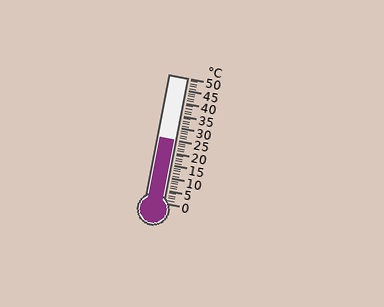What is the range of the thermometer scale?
The thermometer scale ranges from 0°C to 50°C.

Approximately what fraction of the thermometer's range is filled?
The thermometer is filled to approximately 50% of its range.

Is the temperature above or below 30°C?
The temperature is below 30°C.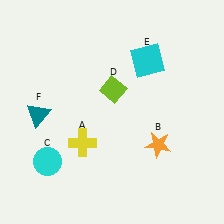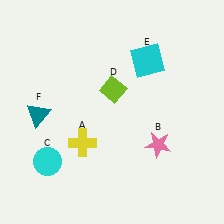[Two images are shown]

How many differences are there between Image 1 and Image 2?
There is 1 difference between the two images.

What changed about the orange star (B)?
In Image 1, B is orange. In Image 2, it changed to pink.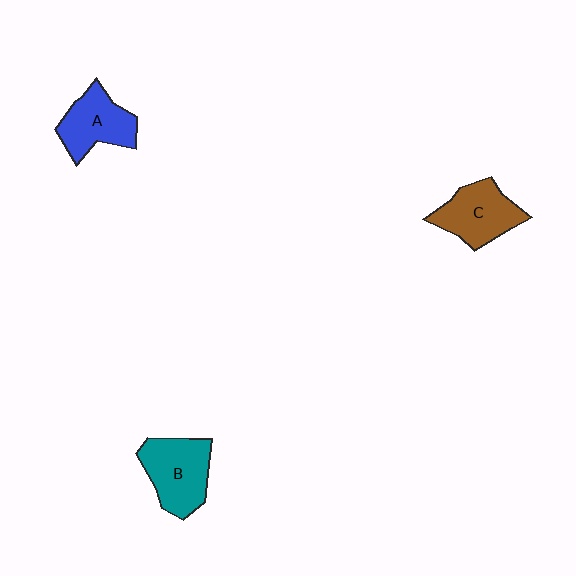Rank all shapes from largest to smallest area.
From largest to smallest: B (teal), C (brown), A (blue).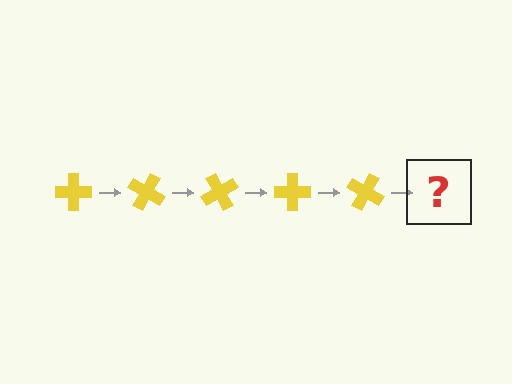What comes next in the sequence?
The next element should be a yellow cross rotated 150 degrees.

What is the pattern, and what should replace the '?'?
The pattern is that the cross rotates 30 degrees each step. The '?' should be a yellow cross rotated 150 degrees.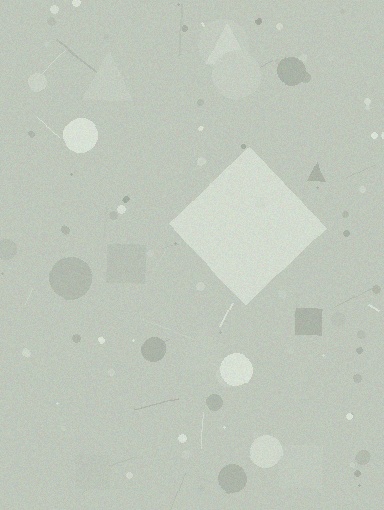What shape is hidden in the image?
A diamond is hidden in the image.